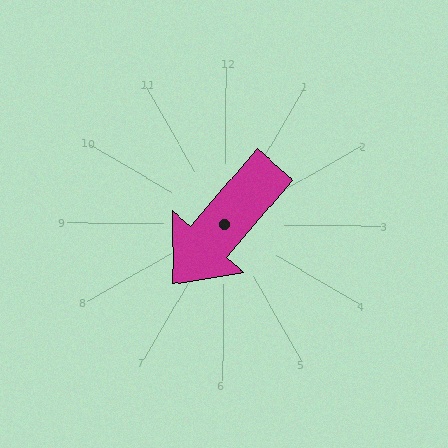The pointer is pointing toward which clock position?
Roughly 7 o'clock.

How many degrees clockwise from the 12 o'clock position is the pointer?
Approximately 220 degrees.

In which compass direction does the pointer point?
Southwest.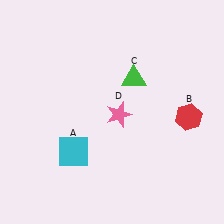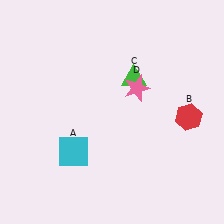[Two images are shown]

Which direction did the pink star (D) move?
The pink star (D) moved up.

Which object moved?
The pink star (D) moved up.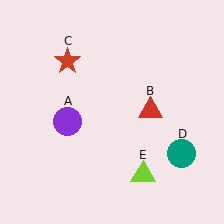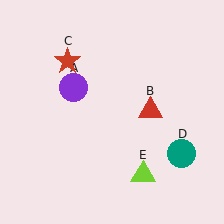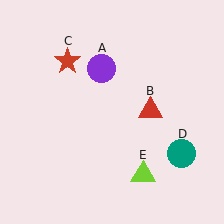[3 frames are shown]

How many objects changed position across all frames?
1 object changed position: purple circle (object A).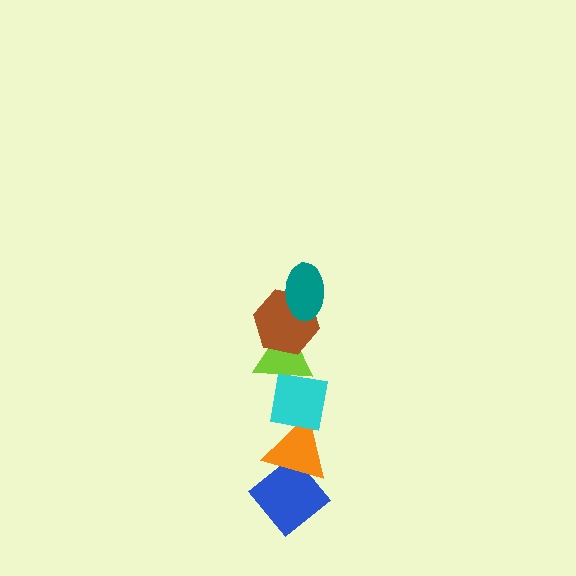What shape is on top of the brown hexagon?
The teal ellipse is on top of the brown hexagon.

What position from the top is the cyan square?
The cyan square is 4th from the top.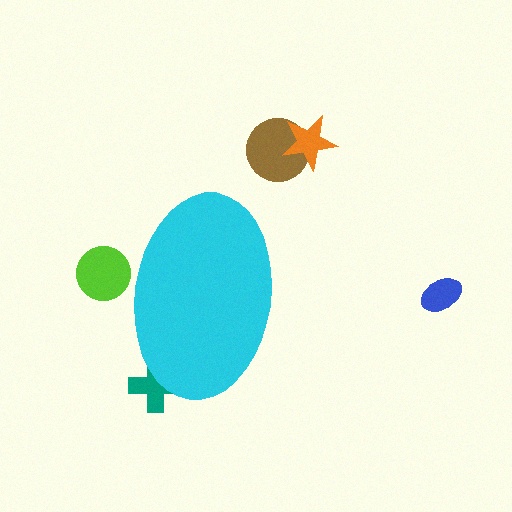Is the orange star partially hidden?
No, the orange star is fully visible.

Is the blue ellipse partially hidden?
No, the blue ellipse is fully visible.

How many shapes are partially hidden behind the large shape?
2 shapes are partially hidden.